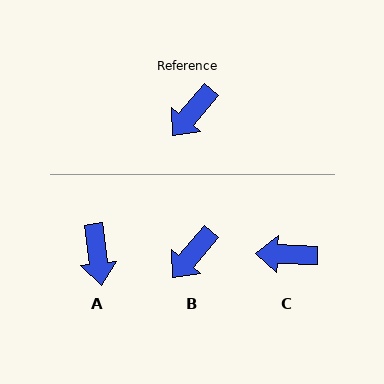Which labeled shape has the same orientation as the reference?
B.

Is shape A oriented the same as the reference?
No, it is off by about 48 degrees.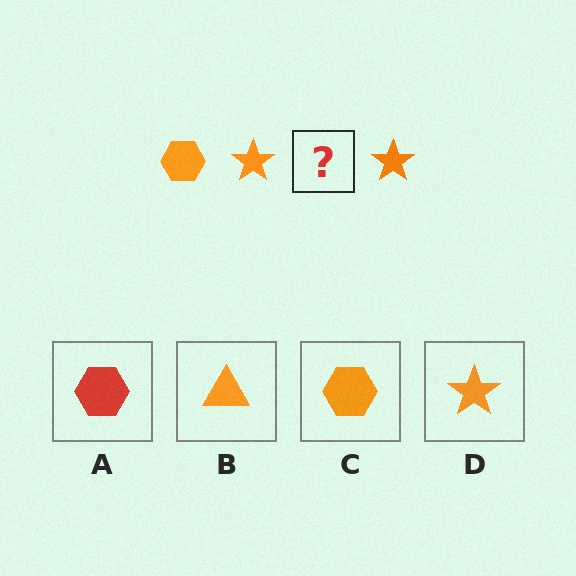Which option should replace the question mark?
Option C.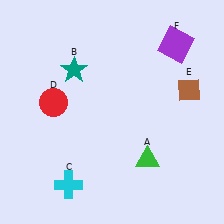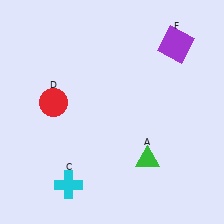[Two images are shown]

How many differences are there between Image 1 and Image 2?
There are 2 differences between the two images.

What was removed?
The teal star (B), the brown diamond (E) were removed in Image 2.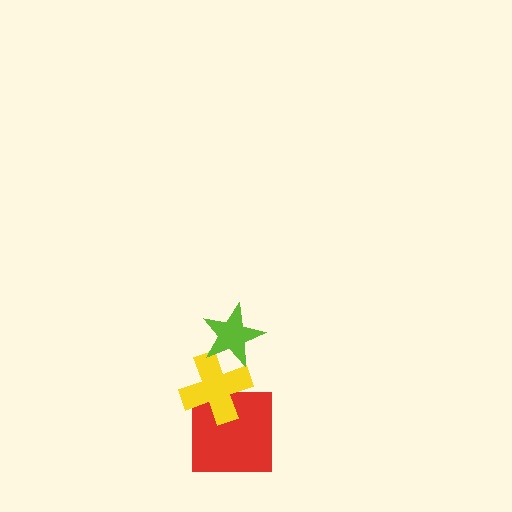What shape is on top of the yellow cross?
The lime star is on top of the yellow cross.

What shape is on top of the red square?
The yellow cross is on top of the red square.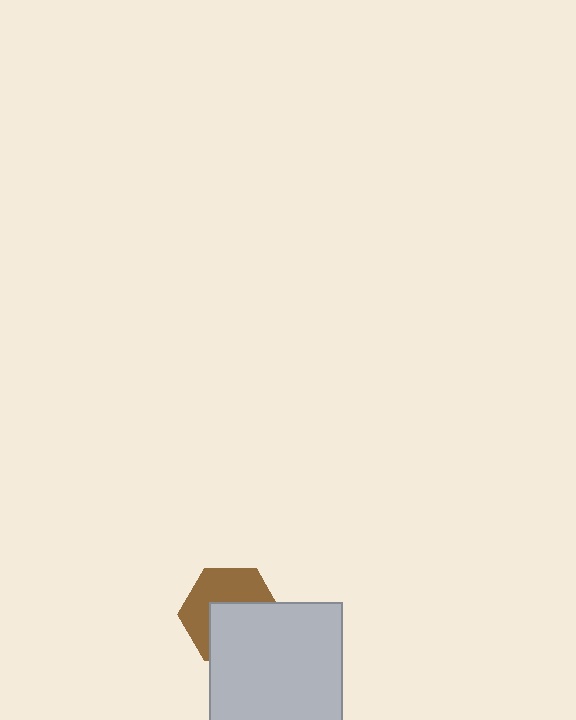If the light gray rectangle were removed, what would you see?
You would see the complete brown hexagon.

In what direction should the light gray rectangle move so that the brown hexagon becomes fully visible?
The light gray rectangle should move toward the lower-right. That is the shortest direction to clear the overlap and leave the brown hexagon fully visible.